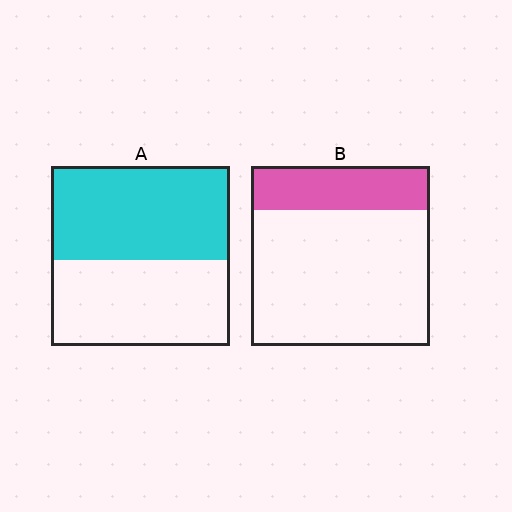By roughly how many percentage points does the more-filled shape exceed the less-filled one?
By roughly 30 percentage points (A over B).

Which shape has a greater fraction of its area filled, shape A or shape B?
Shape A.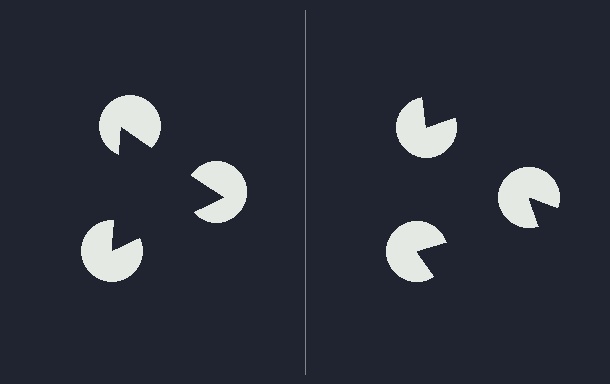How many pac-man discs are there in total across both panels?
6 — 3 on each side.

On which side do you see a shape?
An illusory triangle appears on the left side. On the right side the wedge cuts are rotated, so no coherent shape forms.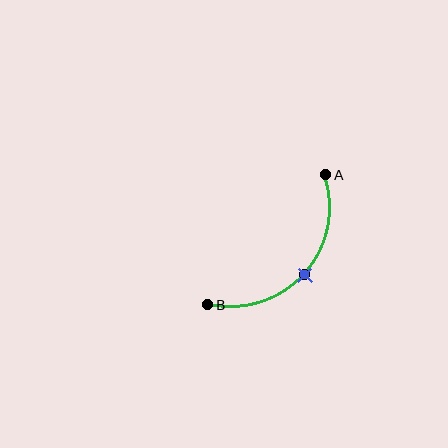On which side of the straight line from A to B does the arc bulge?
The arc bulges below and to the right of the straight line connecting A and B.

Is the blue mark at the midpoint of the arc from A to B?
Yes. The blue mark lies on the arc at equal arc-length from both A and B — it is the arc midpoint.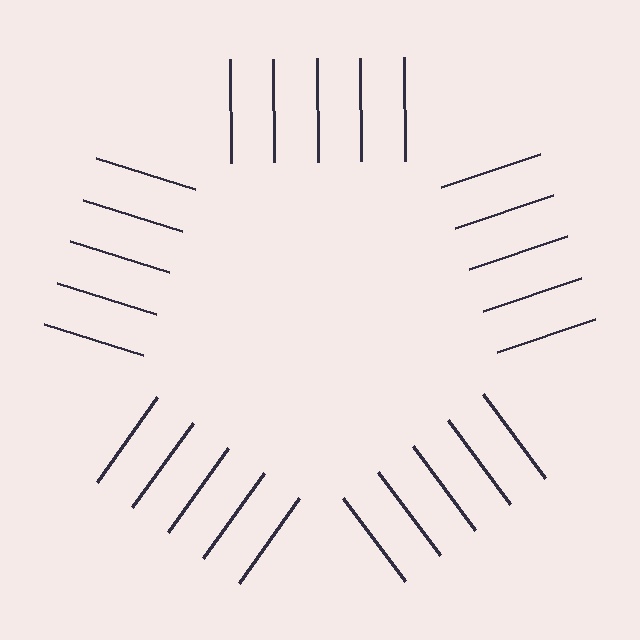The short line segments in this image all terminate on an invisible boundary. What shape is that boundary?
An illusory pentagon — the line segments terminate on its edges but no continuous stroke is drawn.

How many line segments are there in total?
25 — 5 along each of the 5 edges.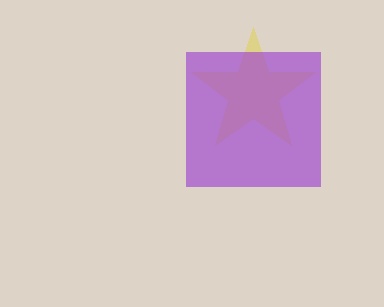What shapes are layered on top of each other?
The layered shapes are: a yellow star, a purple square.